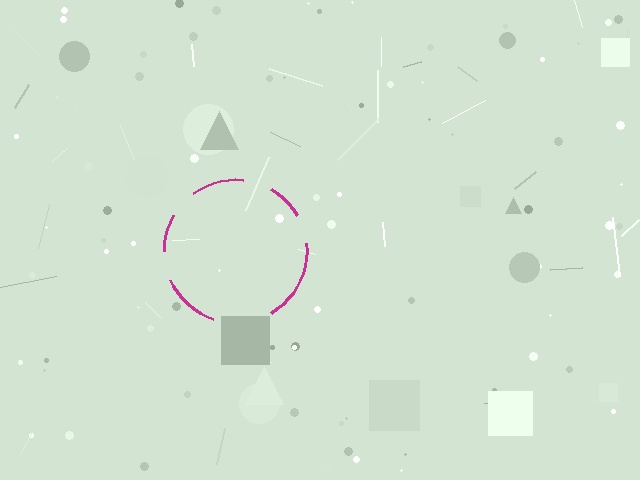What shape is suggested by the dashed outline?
The dashed outline suggests a circle.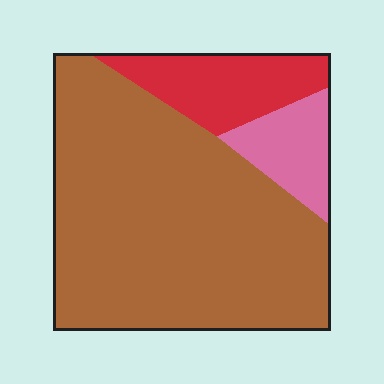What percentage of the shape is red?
Red takes up about one sixth (1/6) of the shape.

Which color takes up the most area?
Brown, at roughly 75%.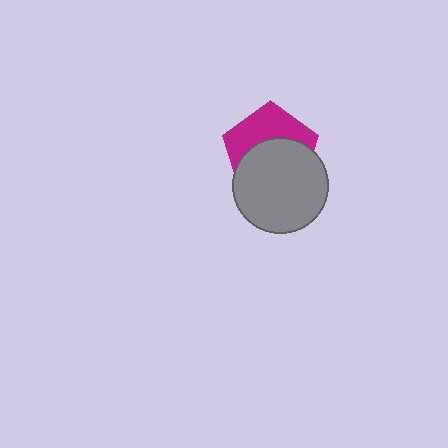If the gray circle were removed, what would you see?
You would see the complete magenta pentagon.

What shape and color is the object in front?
The object in front is a gray circle.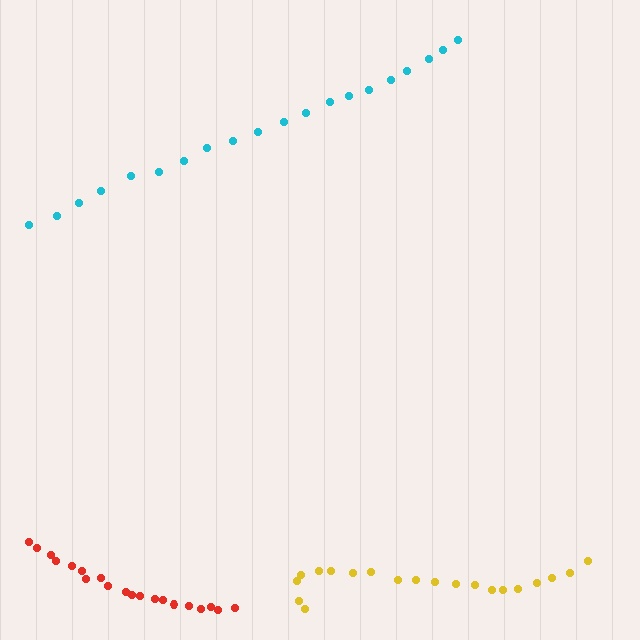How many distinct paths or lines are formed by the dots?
There are 3 distinct paths.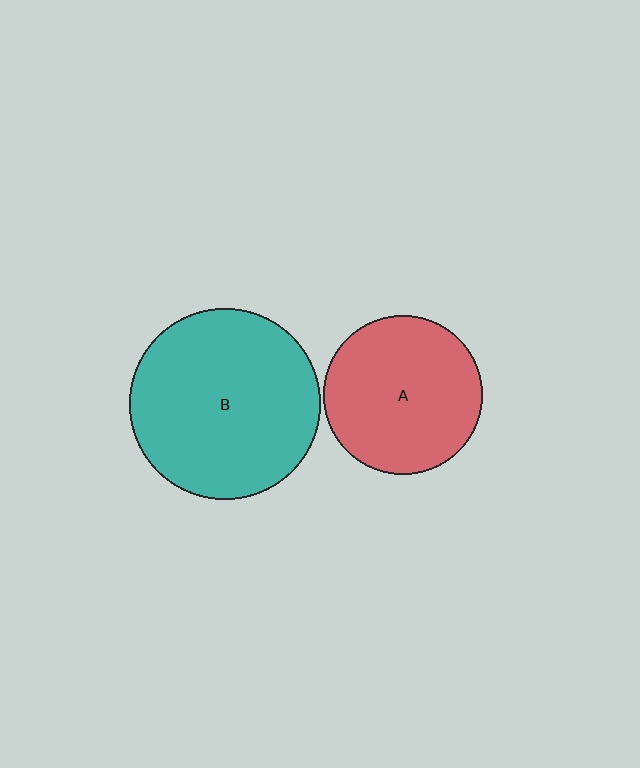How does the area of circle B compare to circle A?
Approximately 1.4 times.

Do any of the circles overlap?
No, none of the circles overlap.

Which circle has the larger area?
Circle B (teal).